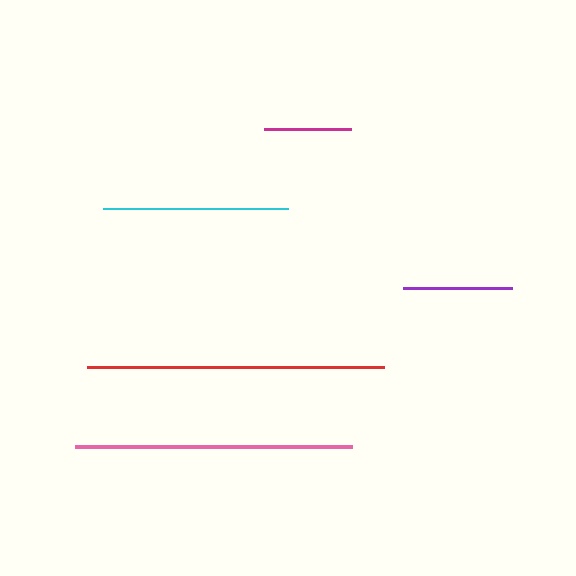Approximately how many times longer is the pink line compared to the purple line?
The pink line is approximately 2.5 times the length of the purple line.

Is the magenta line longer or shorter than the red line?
The red line is longer than the magenta line.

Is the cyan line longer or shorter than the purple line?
The cyan line is longer than the purple line.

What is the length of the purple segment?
The purple segment is approximately 110 pixels long.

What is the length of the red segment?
The red segment is approximately 297 pixels long.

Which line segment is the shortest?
The magenta line is the shortest at approximately 87 pixels.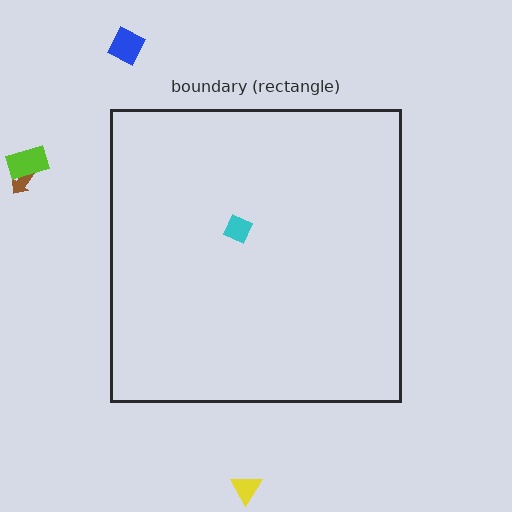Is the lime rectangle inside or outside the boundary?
Outside.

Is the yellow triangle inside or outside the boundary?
Outside.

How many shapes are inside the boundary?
1 inside, 4 outside.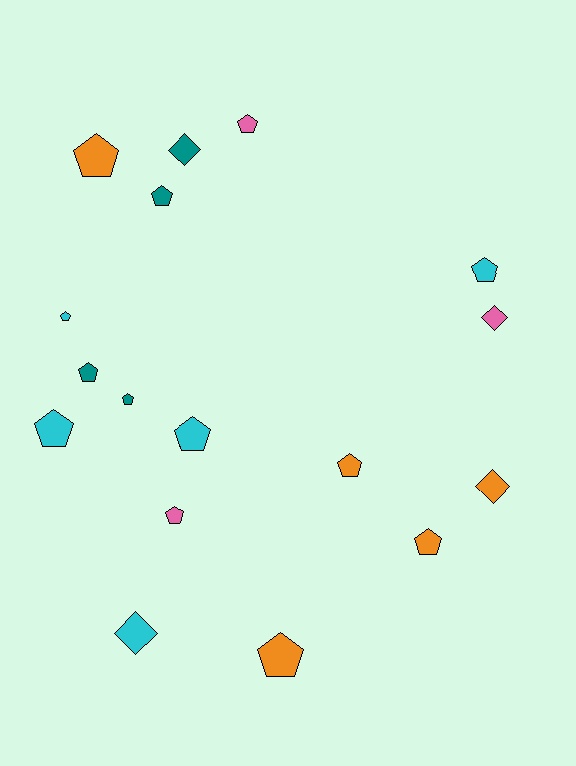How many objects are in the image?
There are 17 objects.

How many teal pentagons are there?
There are 3 teal pentagons.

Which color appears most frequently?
Orange, with 5 objects.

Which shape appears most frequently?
Pentagon, with 13 objects.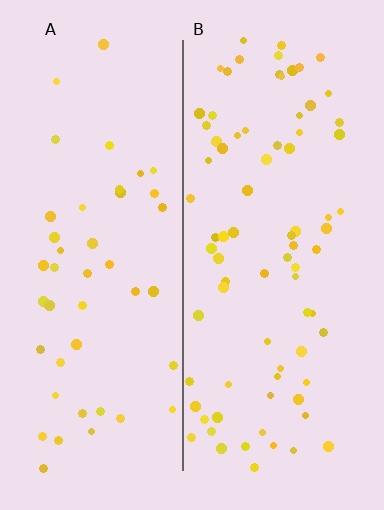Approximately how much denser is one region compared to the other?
Approximately 1.8× — region B over region A.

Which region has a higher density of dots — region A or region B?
B (the right).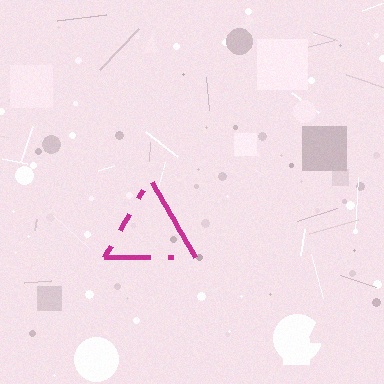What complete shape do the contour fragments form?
The contour fragments form a triangle.